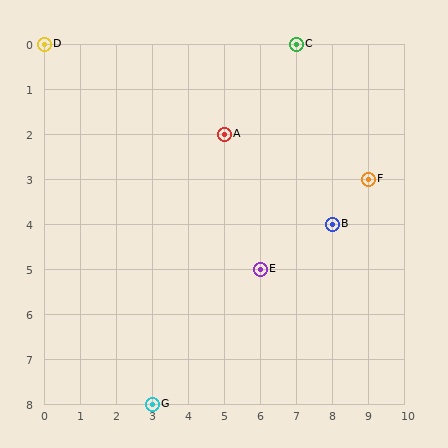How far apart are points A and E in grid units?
Points A and E are 1 column and 3 rows apart (about 3.2 grid units diagonally).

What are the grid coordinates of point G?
Point G is at grid coordinates (3, 8).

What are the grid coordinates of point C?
Point C is at grid coordinates (7, 0).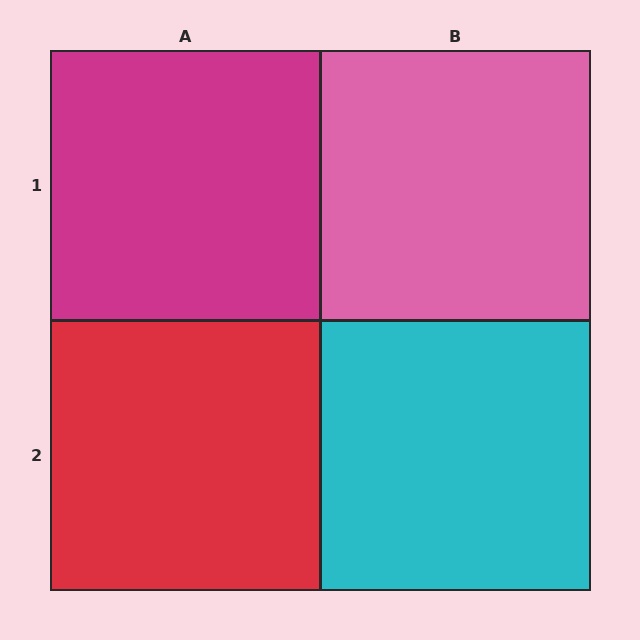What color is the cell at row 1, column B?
Pink.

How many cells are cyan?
1 cell is cyan.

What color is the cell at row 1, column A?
Magenta.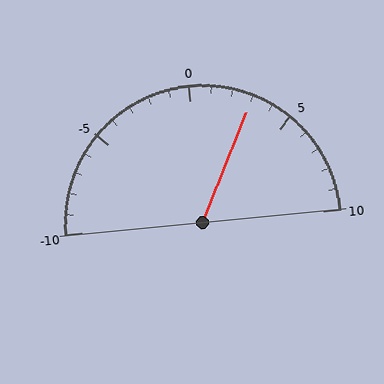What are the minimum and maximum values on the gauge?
The gauge ranges from -10 to 10.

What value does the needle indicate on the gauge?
The needle indicates approximately 3.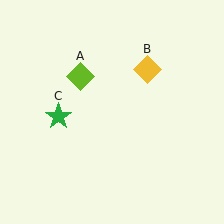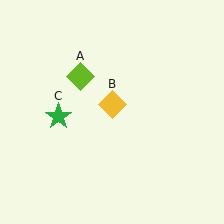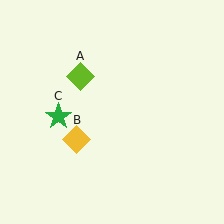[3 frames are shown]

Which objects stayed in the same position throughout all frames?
Lime diamond (object A) and green star (object C) remained stationary.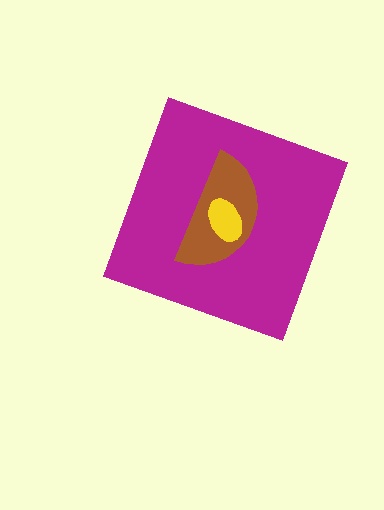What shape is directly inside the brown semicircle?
The yellow ellipse.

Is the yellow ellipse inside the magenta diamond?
Yes.